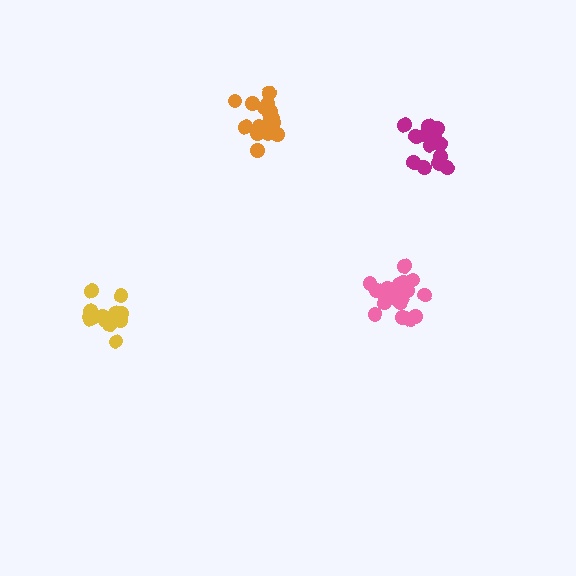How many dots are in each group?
Group 1: 20 dots, Group 2: 15 dots, Group 3: 18 dots, Group 4: 16 dots (69 total).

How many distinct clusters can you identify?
There are 4 distinct clusters.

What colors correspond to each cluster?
The clusters are colored: pink, magenta, yellow, orange.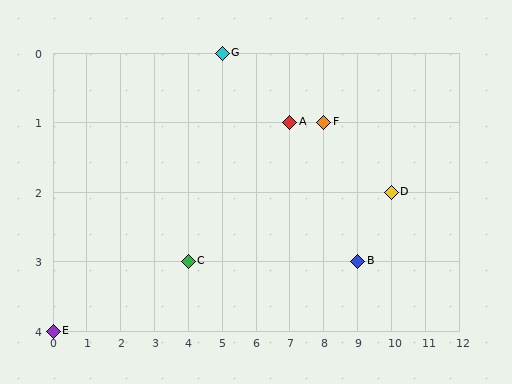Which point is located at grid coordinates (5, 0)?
Point G is at (5, 0).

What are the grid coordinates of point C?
Point C is at grid coordinates (4, 3).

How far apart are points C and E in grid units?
Points C and E are 4 columns and 1 row apart (about 4.1 grid units diagonally).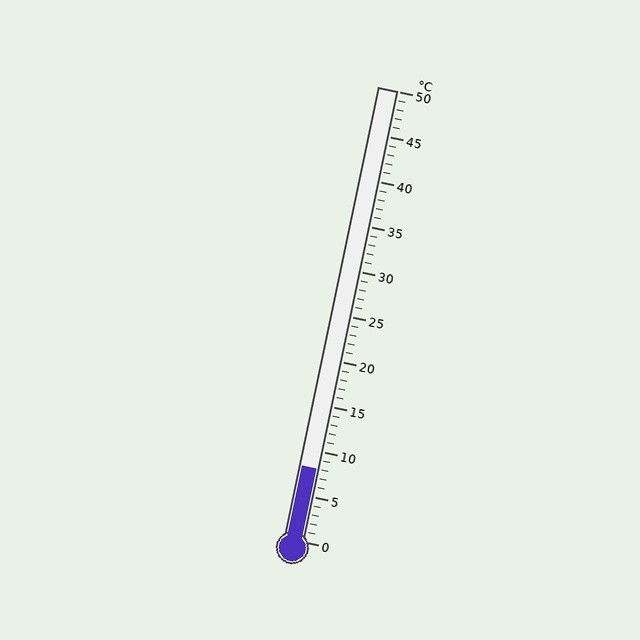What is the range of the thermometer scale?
The thermometer scale ranges from 0°C to 50°C.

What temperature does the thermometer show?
The thermometer shows approximately 8°C.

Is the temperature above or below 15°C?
The temperature is below 15°C.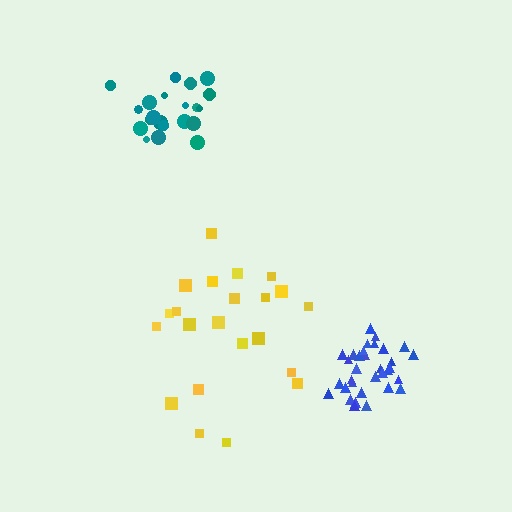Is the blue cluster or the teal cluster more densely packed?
Blue.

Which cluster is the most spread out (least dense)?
Yellow.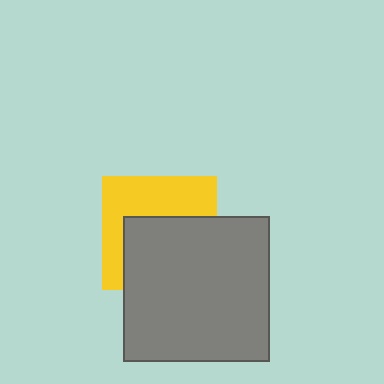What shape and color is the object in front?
The object in front is a gray square.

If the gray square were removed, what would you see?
You would see the complete yellow square.